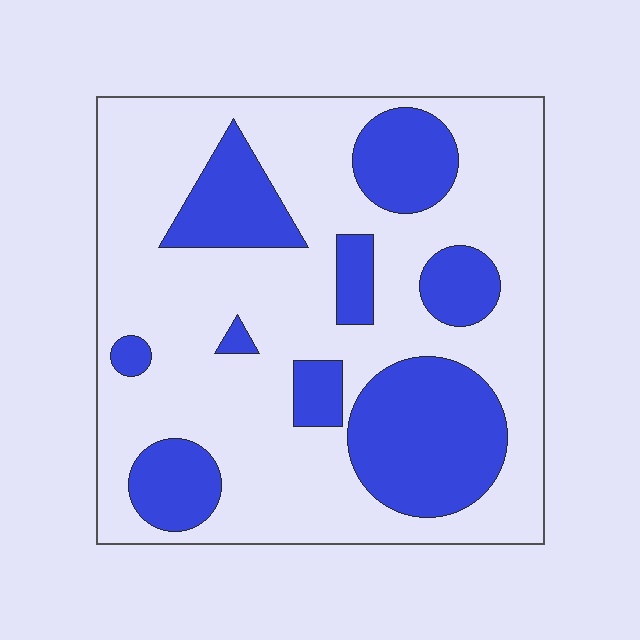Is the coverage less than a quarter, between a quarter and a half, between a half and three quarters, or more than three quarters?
Between a quarter and a half.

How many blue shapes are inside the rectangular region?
9.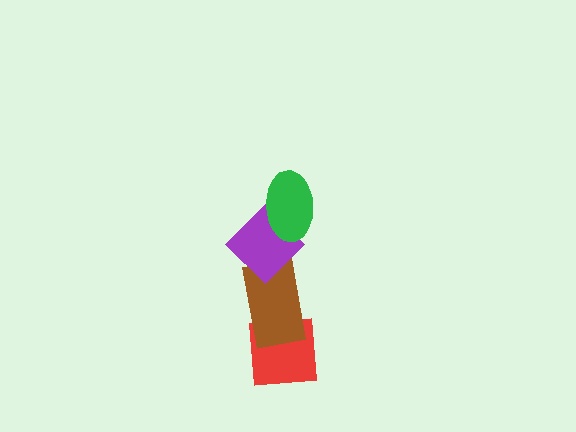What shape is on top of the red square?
The brown rectangle is on top of the red square.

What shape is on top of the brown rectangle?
The purple diamond is on top of the brown rectangle.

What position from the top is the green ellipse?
The green ellipse is 1st from the top.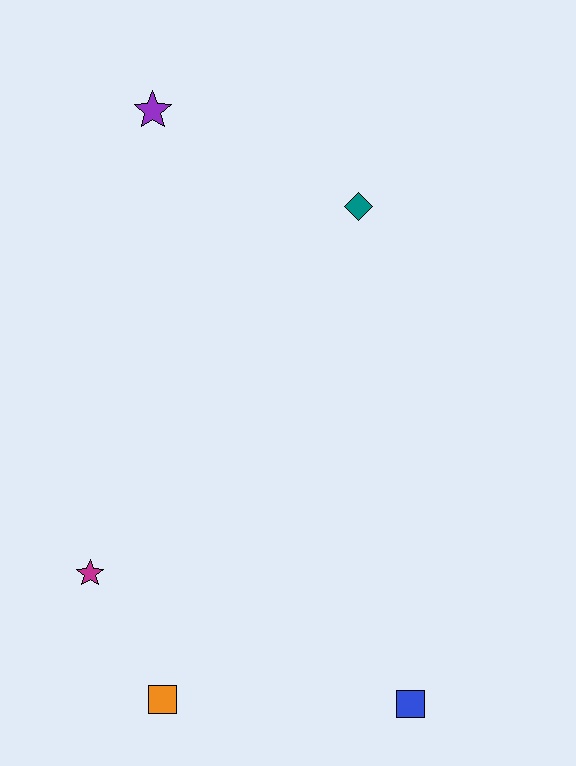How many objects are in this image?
There are 5 objects.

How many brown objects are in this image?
There are no brown objects.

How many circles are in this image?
There are no circles.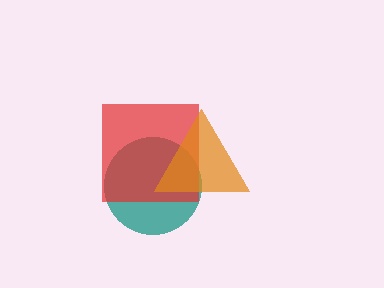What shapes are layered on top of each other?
The layered shapes are: a teal circle, a red square, an orange triangle.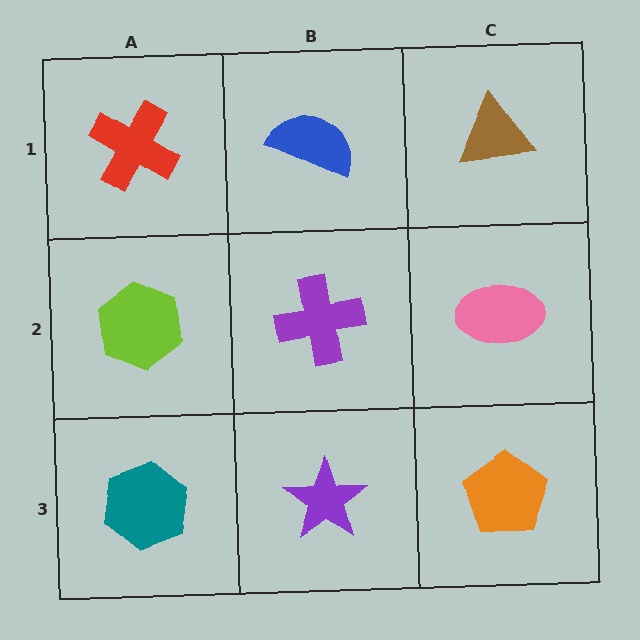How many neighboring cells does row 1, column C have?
2.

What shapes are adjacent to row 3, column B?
A purple cross (row 2, column B), a teal hexagon (row 3, column A), an orange pentagon (row 3, column C).